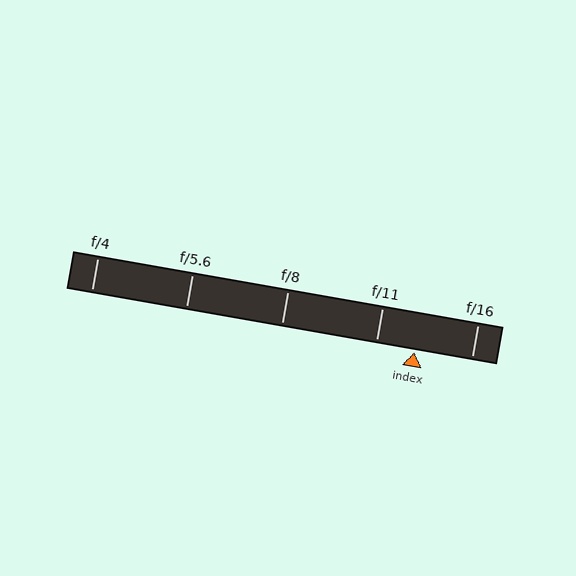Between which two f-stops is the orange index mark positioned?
The index mark is between f/11 and f/16.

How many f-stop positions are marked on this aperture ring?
There are 5 f-stop positions marked.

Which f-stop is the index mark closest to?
The index mark is closest to f/11.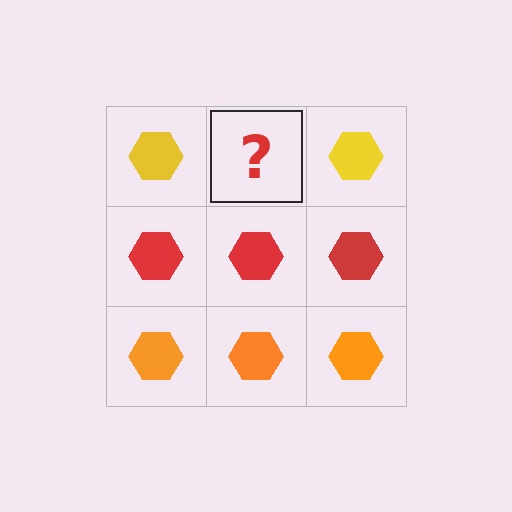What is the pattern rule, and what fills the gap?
The rule is that each row has a consistent color. The gap should be filled with a yellow hexagon.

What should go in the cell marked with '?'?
The missing cell should contain a yellow hexagon.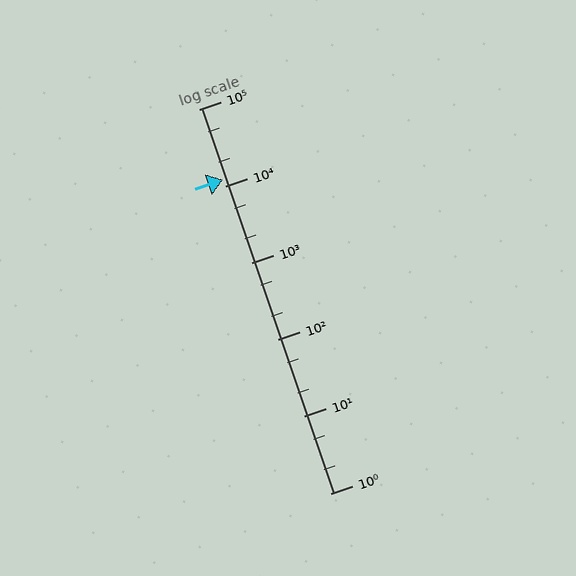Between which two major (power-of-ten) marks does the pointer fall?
The pointer is between 10000 and 100000.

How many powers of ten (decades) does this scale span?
The scale spans 5 decades, from 1 to 100000.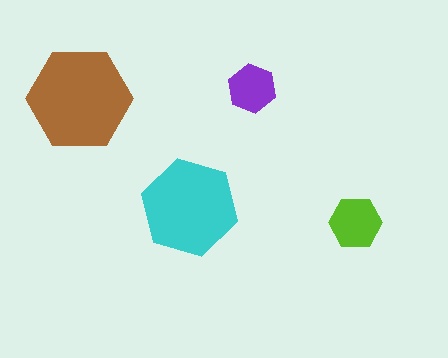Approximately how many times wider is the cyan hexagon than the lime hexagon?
About 2 times wider.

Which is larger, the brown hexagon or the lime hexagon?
The brown one.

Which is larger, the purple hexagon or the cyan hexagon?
The cyan one.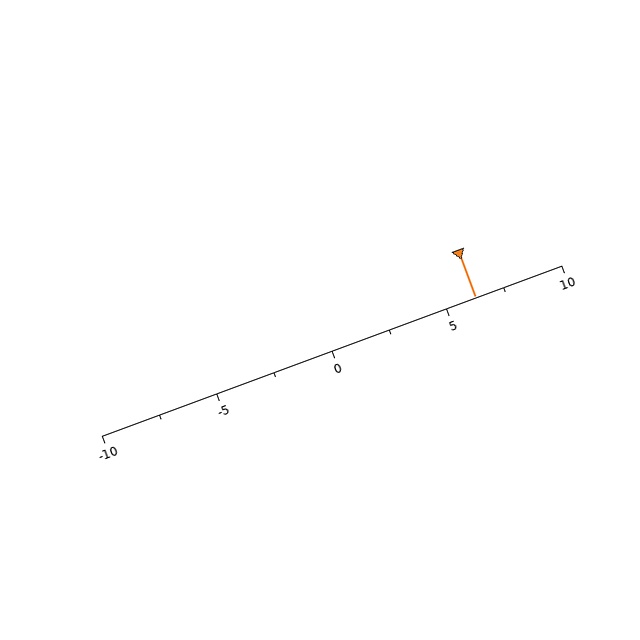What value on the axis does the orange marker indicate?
The marker indicates approximately 6.2.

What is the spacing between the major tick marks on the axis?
The major ticks are spaced 5 apart.